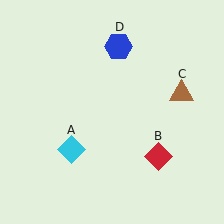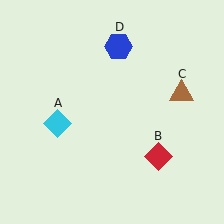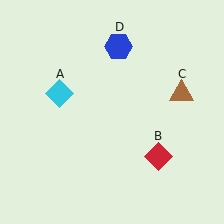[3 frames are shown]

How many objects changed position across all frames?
1 object changed position: cyan diamond (object A).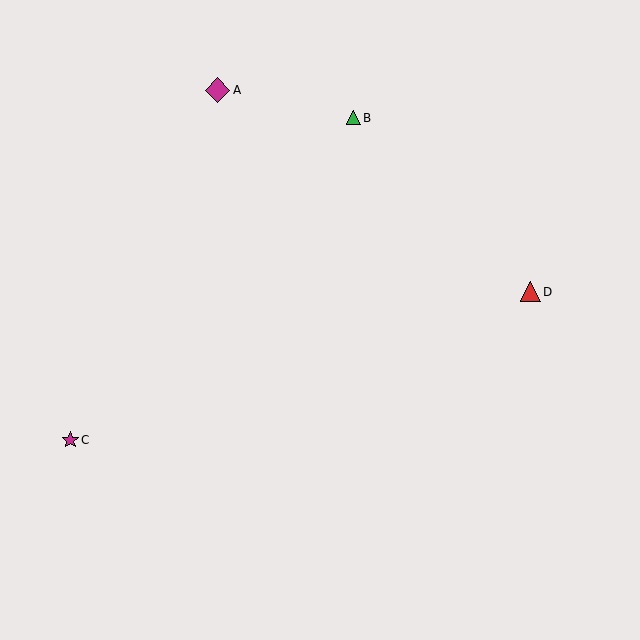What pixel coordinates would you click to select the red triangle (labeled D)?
Click at (531, 292) to select the red triangle D.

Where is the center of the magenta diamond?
The center of the magenta diamond is at (218, 90).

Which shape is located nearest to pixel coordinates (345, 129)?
The green triangle (labeled B) at (353, 118) is nearest to that location.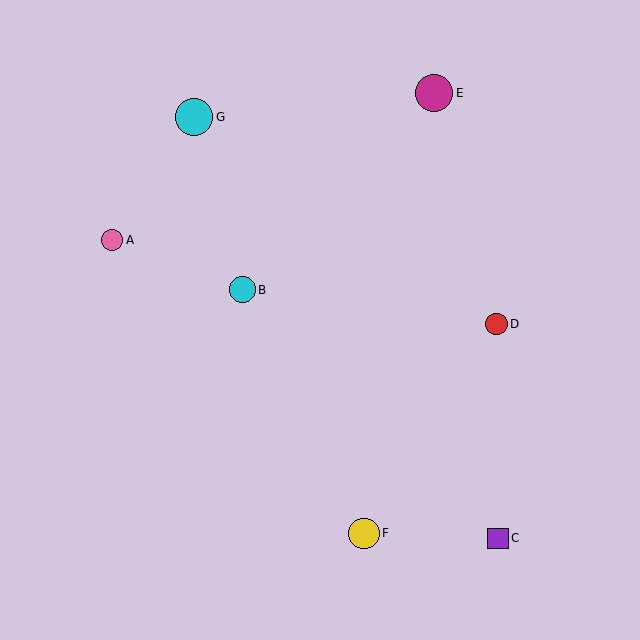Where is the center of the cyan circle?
The center of the cyan circle is at (194, 117).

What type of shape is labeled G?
Shape G is a cyan circle.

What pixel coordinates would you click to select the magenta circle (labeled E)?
Click at (434, 93) to select the magenta circle E.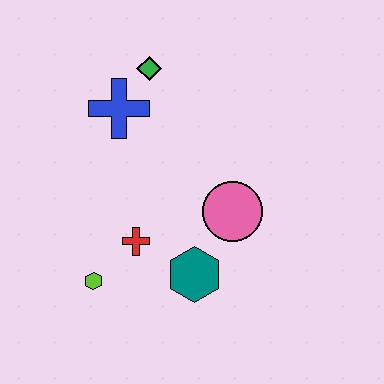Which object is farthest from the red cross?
The green diamond is farthest from the red cross.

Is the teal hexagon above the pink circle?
No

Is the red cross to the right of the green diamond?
No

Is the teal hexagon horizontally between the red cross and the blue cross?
No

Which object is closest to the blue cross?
The green diamond is closest to the blue cross.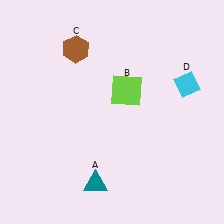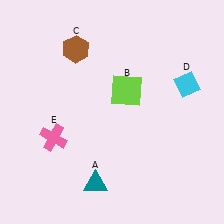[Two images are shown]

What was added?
A pink cross (E) was added in Image 2.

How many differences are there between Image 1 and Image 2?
There is 1 difference between the two images.